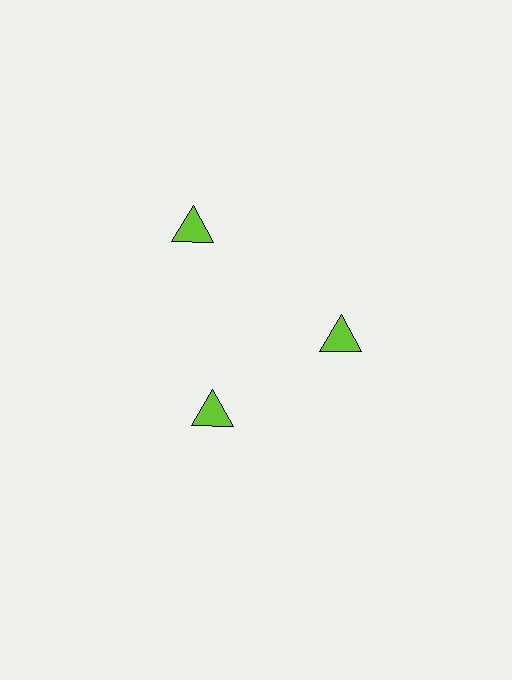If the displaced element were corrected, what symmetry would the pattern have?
It would have 3-fold rotational symmetry — the pattern would map onto itself every 120 degrees.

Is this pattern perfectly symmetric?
No. The 3 lime triangles are arranged in a ring, but one element near the 11 o'clock position is pushed outward from the center, breaking the 3-fold rotational symmetry.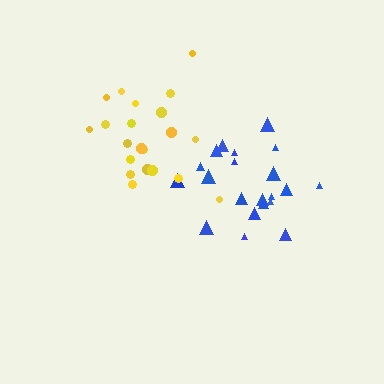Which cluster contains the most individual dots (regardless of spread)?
Blue (21).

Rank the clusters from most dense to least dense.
blue, yellow.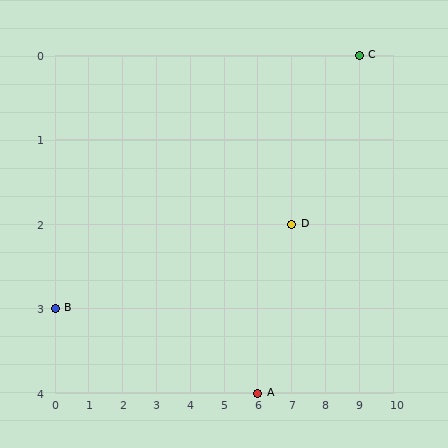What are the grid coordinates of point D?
Point D is at grid coordinates (7, 2).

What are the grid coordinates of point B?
Point B is at grid coordinates (0, 3).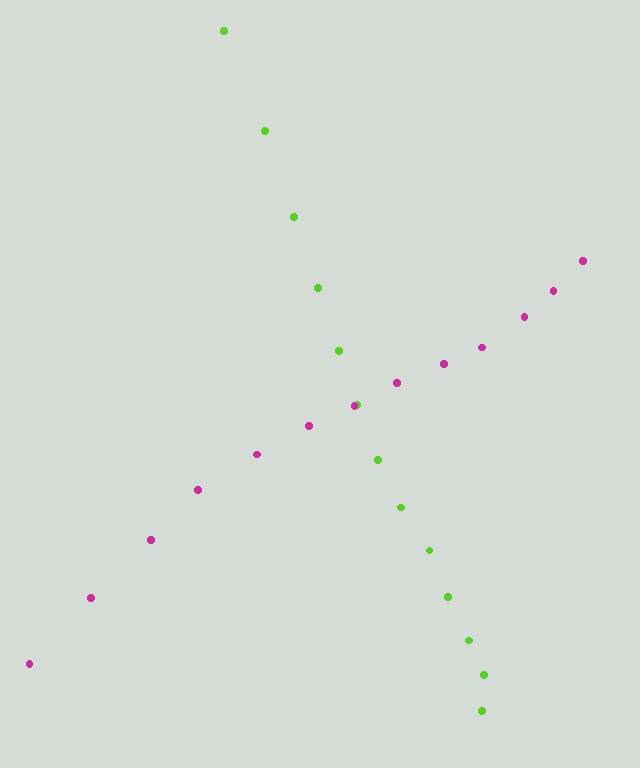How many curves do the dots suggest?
There are 2 distinct paths.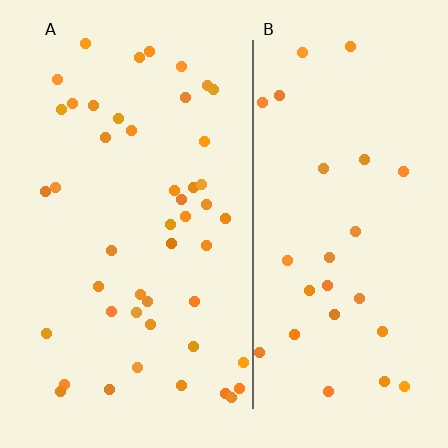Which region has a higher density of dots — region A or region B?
A (the left).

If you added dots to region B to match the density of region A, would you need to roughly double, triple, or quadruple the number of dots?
Approximately double.